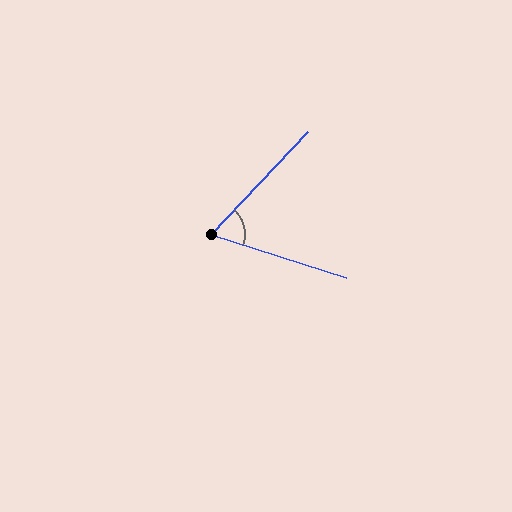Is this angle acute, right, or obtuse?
It is acute.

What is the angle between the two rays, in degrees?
Approximately 65 degrees.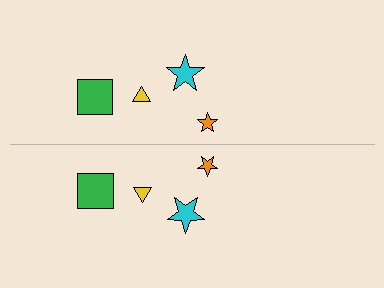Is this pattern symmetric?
Yes, this pattern has bilateral (reflection) symmetry.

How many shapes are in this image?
There are 8 shapes in this image.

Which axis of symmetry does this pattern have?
The pattern has a horizontal axis of symmetry running through the center of the image.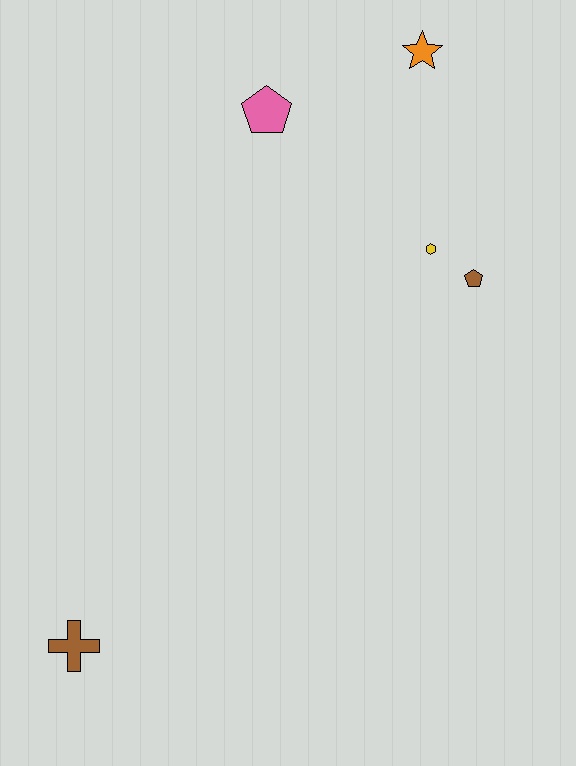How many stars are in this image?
There is 1 star.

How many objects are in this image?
There are 5 objects.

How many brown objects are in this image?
There are 2 brown objects.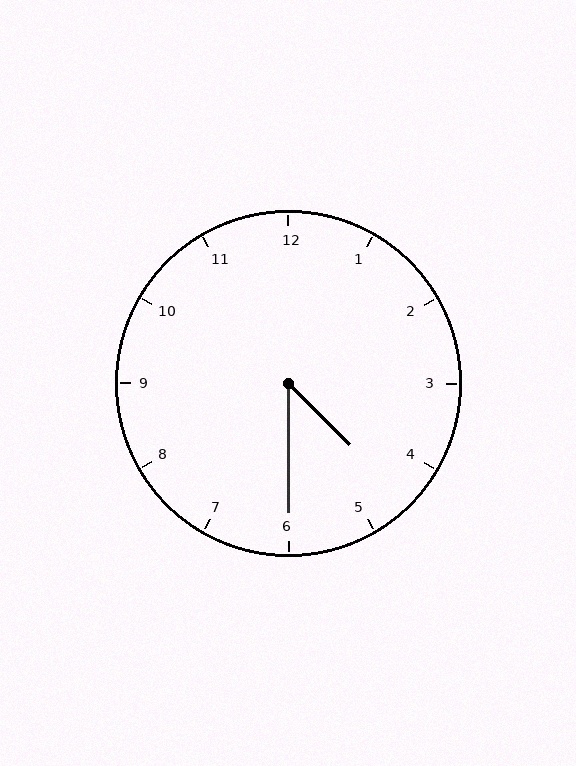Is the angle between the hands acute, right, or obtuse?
It is acute.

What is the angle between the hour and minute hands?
Approximately 45 degrees.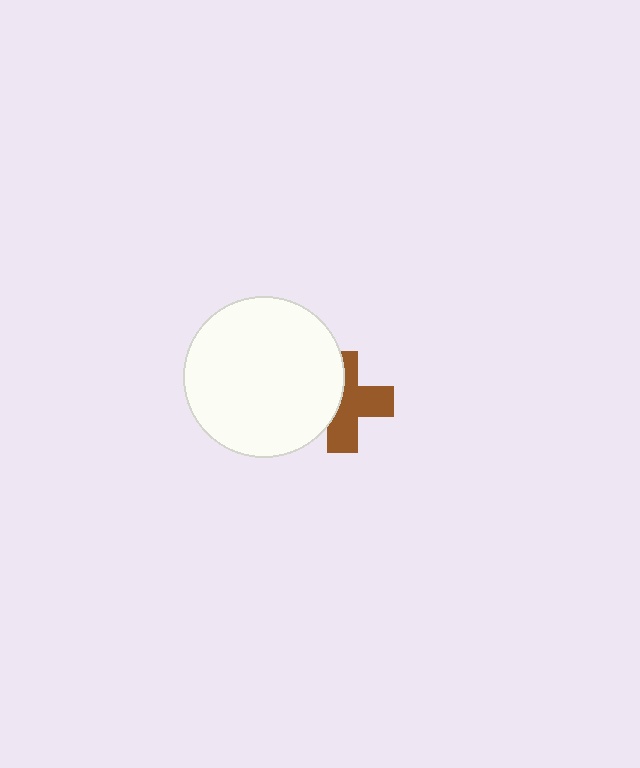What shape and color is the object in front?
The object in front is a white circle.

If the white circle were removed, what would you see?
You would see the complete brown cross.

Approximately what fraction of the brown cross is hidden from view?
Roughly 40% of the brown cross is hidden behind the white circle.